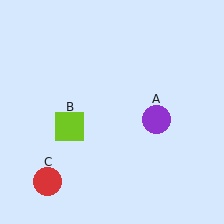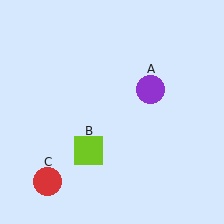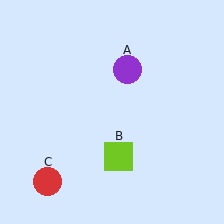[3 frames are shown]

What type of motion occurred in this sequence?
The purple circle (object A), lime square (object B) rotated counterclockwise around the center of the scene.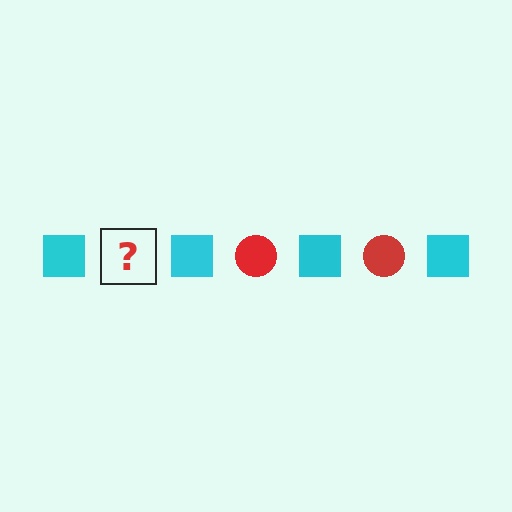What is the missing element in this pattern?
The missing element is a red circle.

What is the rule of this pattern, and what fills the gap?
The rule is that the pattern alternates between cyan square and red circle. The gap should be filled with a red circle.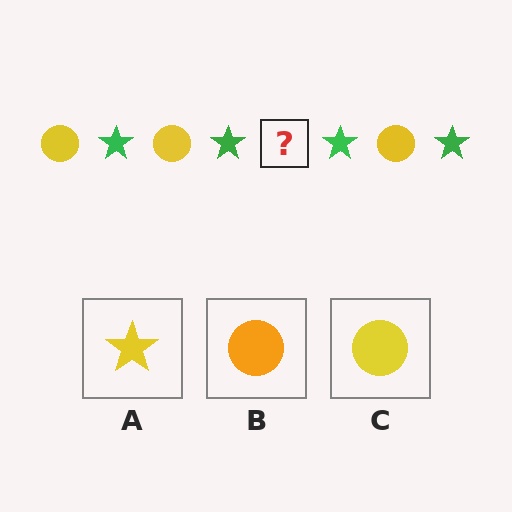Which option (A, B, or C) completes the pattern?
C.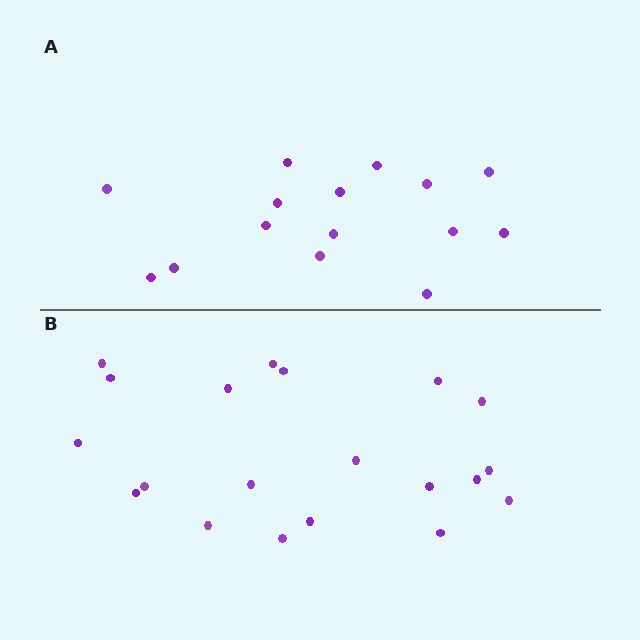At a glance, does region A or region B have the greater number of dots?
Region B (the bottom region) has more dots.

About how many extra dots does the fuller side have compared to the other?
Region B has about 5 more dots than region A.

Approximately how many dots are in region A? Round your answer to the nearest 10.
About 20 dots. (The exact count is 15, which rounds to 20.)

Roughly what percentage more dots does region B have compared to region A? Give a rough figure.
About 35% more.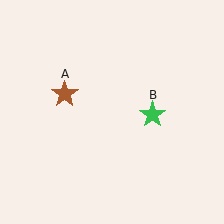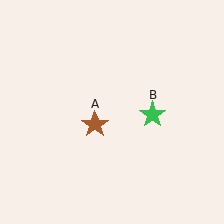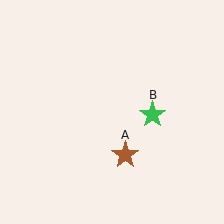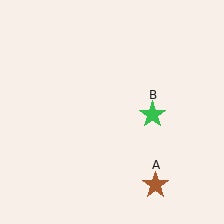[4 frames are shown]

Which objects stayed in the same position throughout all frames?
Green star (object B) remained stationary.